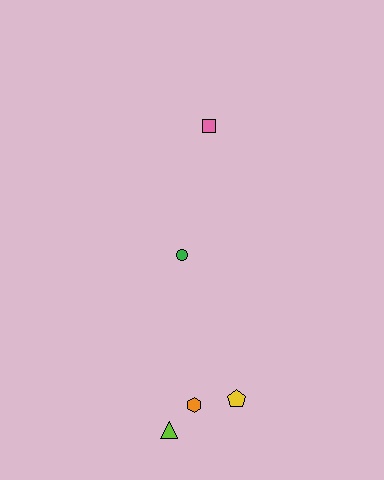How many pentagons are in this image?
There is 1 pentagon.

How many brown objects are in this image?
There are no brown objects.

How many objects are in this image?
There are 5 objects.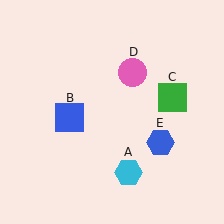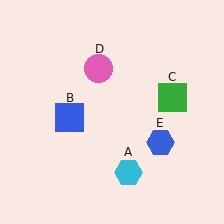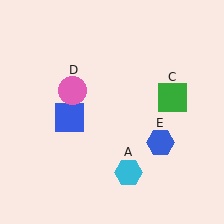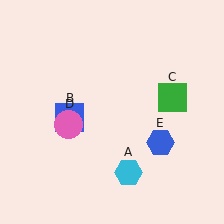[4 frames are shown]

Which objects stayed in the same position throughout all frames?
Cyan hexagon (object A) and blue square (object B) and green square (object C) and blue hexagon (object E) remained stationary.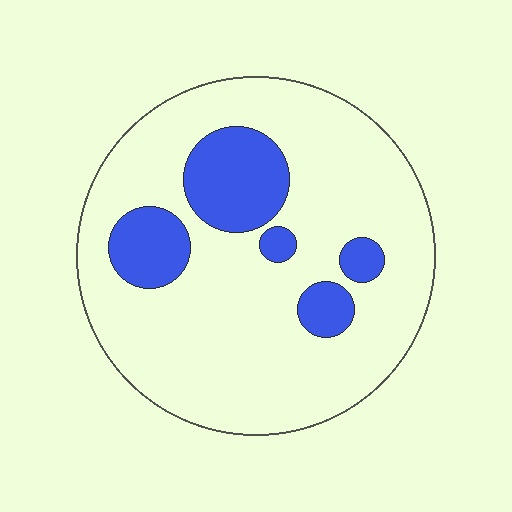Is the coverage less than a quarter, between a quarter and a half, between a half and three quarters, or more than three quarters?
Less than a quarter.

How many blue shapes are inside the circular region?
5.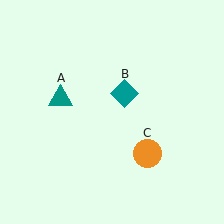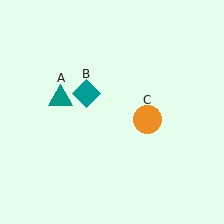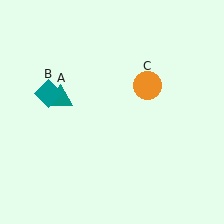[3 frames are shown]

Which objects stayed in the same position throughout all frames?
Teal triangle (object A) remained stationary.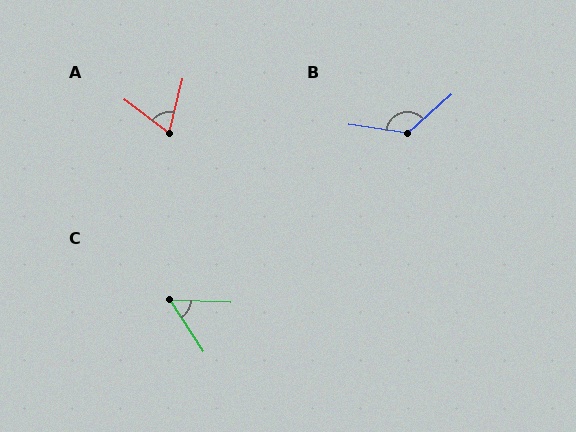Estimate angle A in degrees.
Approximately 68 degrees.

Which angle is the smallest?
C, at approximately 54 degrees.